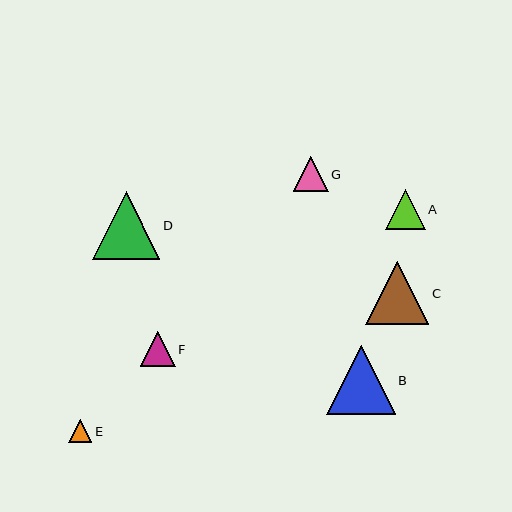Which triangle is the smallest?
Triangle E is the smallest with a size of approximately 23 pixels.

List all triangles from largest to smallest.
From largest to smallest: B, D, C, A, G, F, E.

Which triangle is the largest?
Triangle B is the largest with a size of approximately 69 pixels.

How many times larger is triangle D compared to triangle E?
Triangle D is approximately 2.9 times the size of triangle E.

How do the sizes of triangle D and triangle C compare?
Triangle D and triangle C are approximately the same size.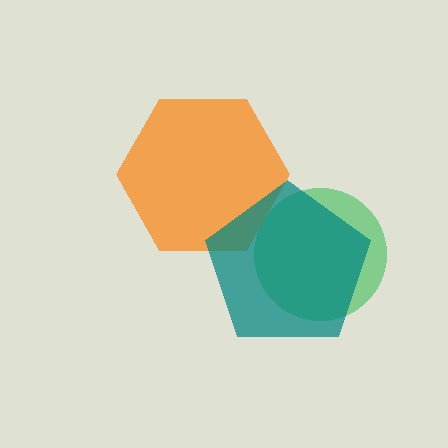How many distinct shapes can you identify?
There are 3 distinct shapes: a green circle, an orange hexagon, a teal pentagon.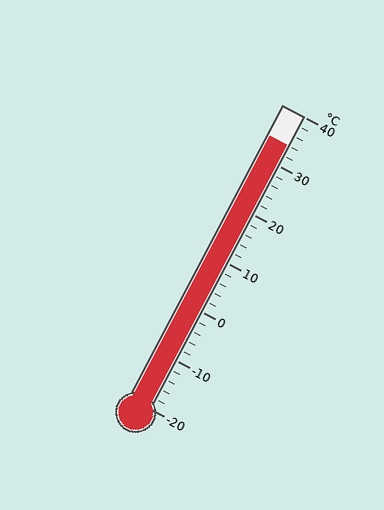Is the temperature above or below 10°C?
The temperature is above 10°C.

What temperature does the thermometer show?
The thermometer shows approximately 34°C.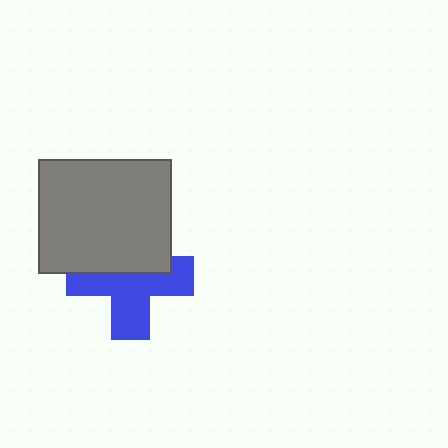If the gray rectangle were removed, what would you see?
You would see the complete blue cross.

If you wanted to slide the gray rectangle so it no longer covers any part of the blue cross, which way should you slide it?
Slide it up — that is the most direct way to separate the two shapes.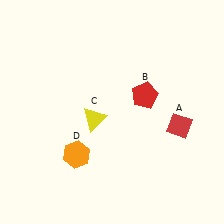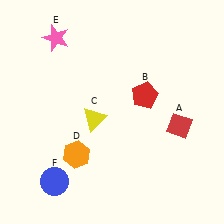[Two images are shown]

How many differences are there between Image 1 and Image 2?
There are 2 differences between the two images.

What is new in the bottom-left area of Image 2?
A blue circle (F) was added in the bottom-left area of Image 2.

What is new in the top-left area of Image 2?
A pink star (E) was added in the top-left area of Image 2.